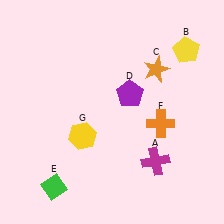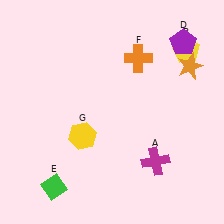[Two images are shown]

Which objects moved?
The objects that moved are: the orange star (C), the purple pentagon (D), the orange cross (F).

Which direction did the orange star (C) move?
The orange star (C) moved right.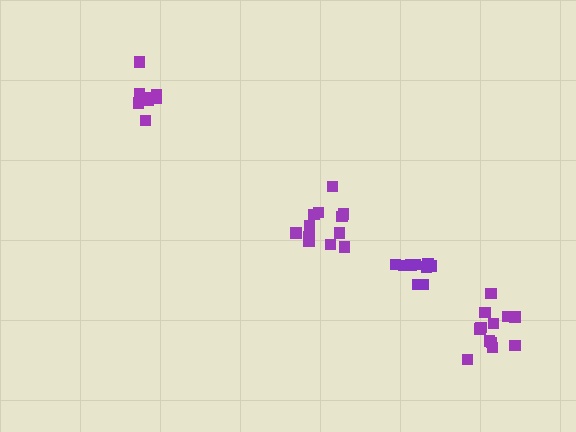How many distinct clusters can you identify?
There are 4 distinct clusters.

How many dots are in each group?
Group 1: 8 dots, Group 2: 12 dots, Group 3: 12 dots, Group 4: 9 dots (41 total).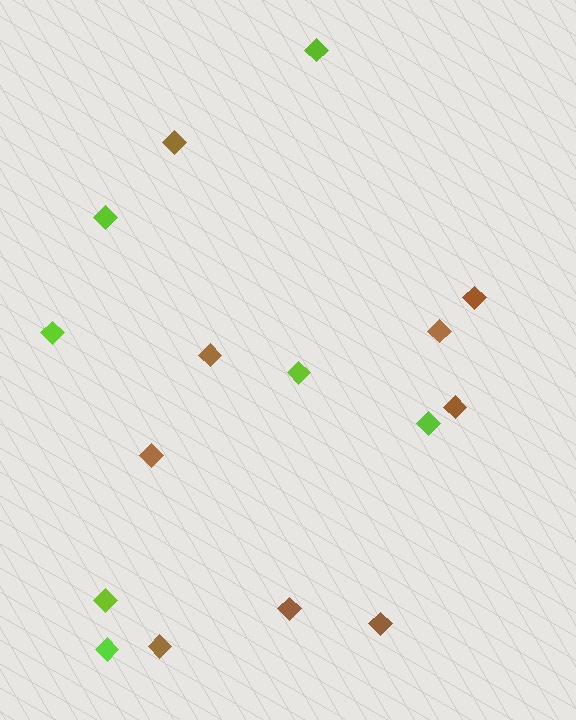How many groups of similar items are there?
There are 2 groups: one group of lime diamonds (7) and one group of brown diamonds (9).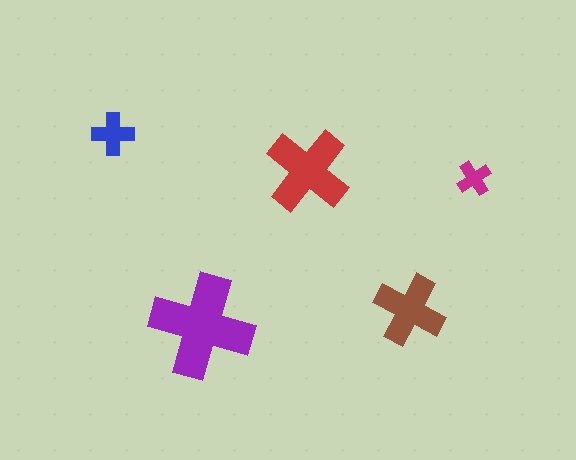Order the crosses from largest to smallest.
the purple one, the red one, the brown one, the blue one, the magenta one.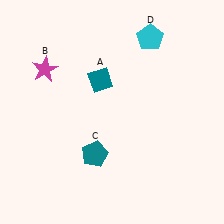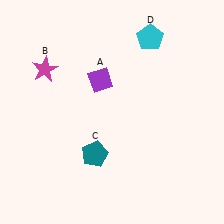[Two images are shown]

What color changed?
The diamond (A) changed from teal in Image 1 to purple in Image 2.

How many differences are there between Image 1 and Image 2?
There is 1 difference between the two images.